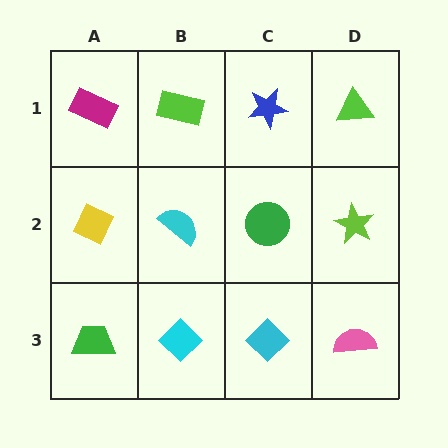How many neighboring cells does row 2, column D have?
3.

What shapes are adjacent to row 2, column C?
A blue star (row 1, column C), a cyan diamond (row 3, column C), a cyan semicircle (row 2, column B), a lime star (row 2, column D).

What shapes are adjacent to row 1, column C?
A green circle (row 2, column C), a lime rectangle (row 1, column B), a lime triangle (row 1, column D).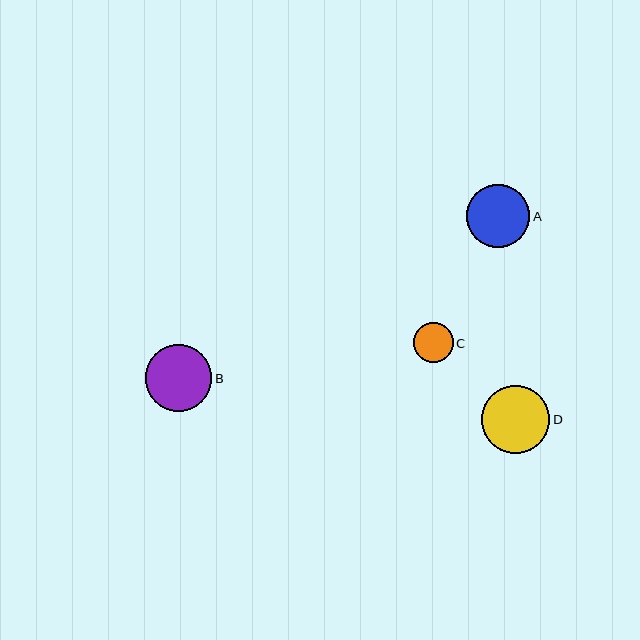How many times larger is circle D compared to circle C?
Circle D is approximately 1.7 times the size of circle C.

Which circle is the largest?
Circle D is the largest with a size of approximately 68 pixels.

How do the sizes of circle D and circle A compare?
Circle D and circle A are approximately the same size.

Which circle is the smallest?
Circle C is the smallest with a size of approximately 40 pixels.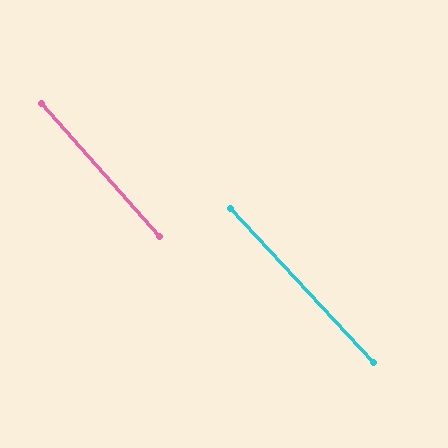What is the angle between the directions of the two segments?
Approximately 1 degree.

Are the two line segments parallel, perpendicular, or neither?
Parallel — their directions differ by only 1.1°.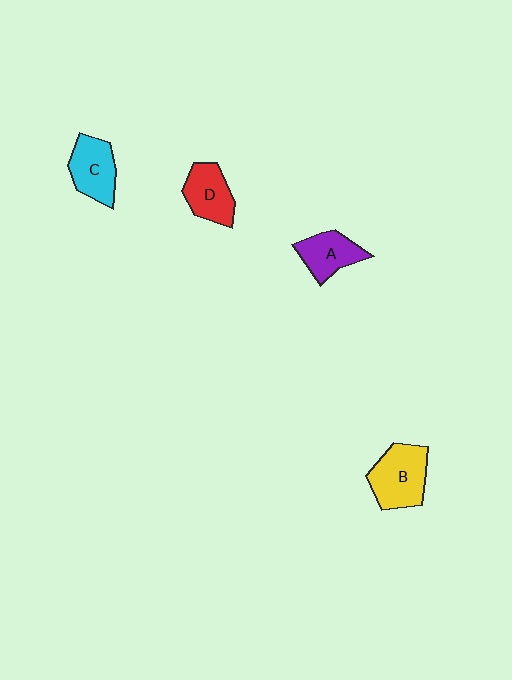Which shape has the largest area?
Shape B (yellow).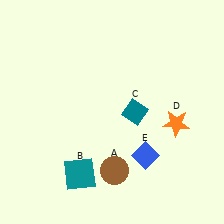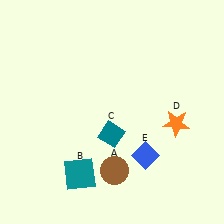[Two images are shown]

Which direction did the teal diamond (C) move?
The teal diamond (C) moved left.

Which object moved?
The teal diamond (C) moved left.